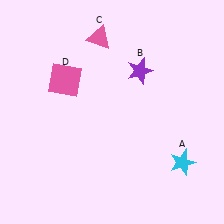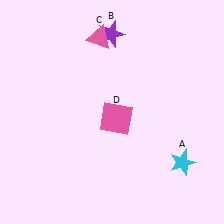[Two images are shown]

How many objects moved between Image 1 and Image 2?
2 objects moved between the two images.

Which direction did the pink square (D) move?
The pink square (D) moved right.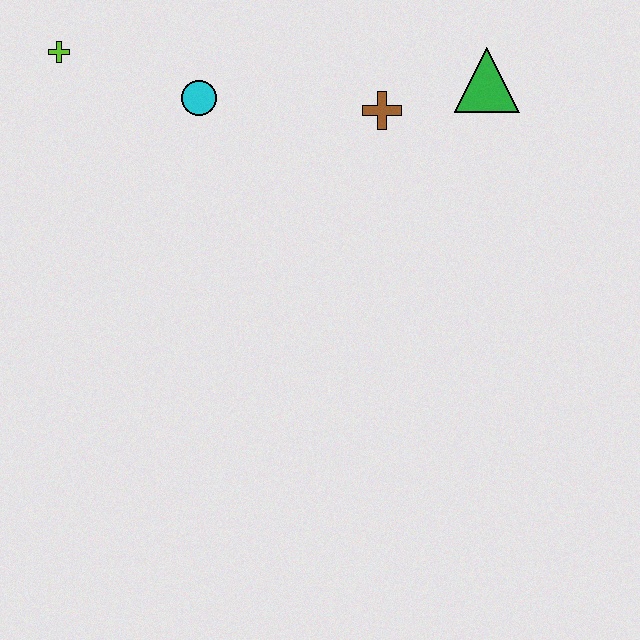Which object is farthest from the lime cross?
The green triangle is farthest from the lime cross.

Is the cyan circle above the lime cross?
No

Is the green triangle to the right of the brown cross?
Yes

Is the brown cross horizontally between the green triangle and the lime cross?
Yes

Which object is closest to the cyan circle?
The lime cross is closest to the cyan circle.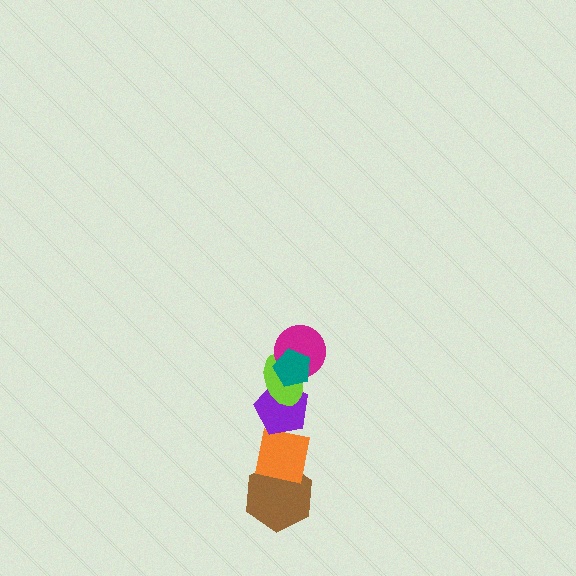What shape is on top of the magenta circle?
The teal pentagon is on top of the magenta circle.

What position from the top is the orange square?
The orange square is 5th from the top.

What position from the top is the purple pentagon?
The purple pentagon is 4th from the top.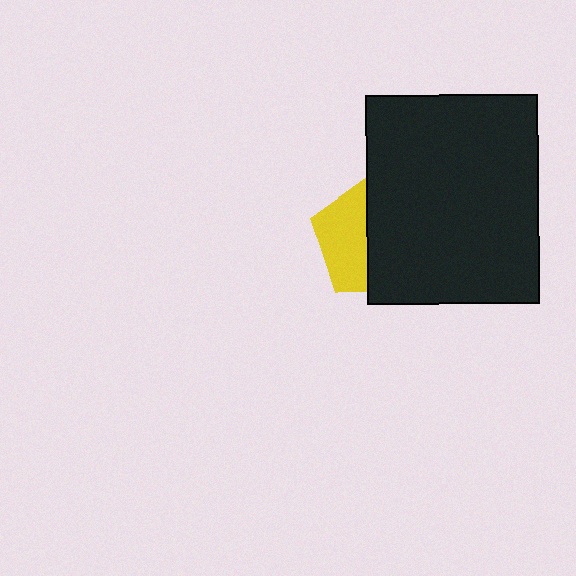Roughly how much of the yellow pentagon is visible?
A small part of it is visible (roughly 42%).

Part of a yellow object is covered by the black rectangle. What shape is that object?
It is a pentagon.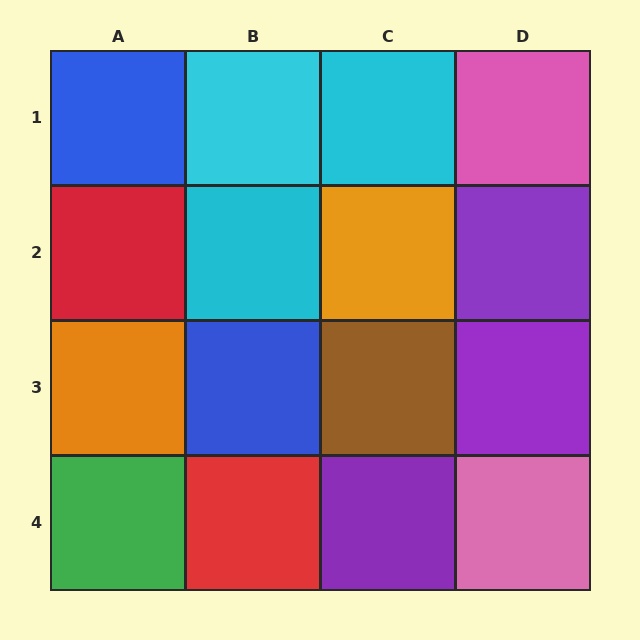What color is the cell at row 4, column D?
Pink.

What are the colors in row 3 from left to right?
Orange, blue, brown, purple.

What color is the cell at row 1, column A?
Blue.